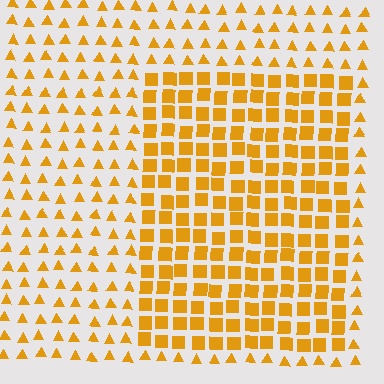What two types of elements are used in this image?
The image uses squares inside the rectangle region and triangles outside it.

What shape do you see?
I see a rectangle.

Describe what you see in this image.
The image is filled with small orange elements arranged in a uniform grid. A rectangle-shaped region contains squares, while the surrounding area contains triangles. The boundary is defined purely by the change in element shape.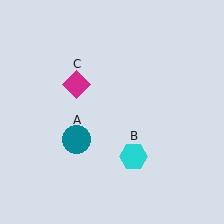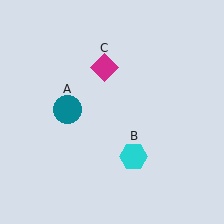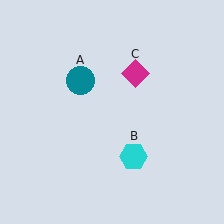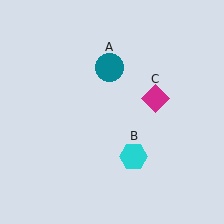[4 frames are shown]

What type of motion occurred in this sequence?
The teal circle (object A), magenta diamond (object C) rotated clockwise around the center of the scene.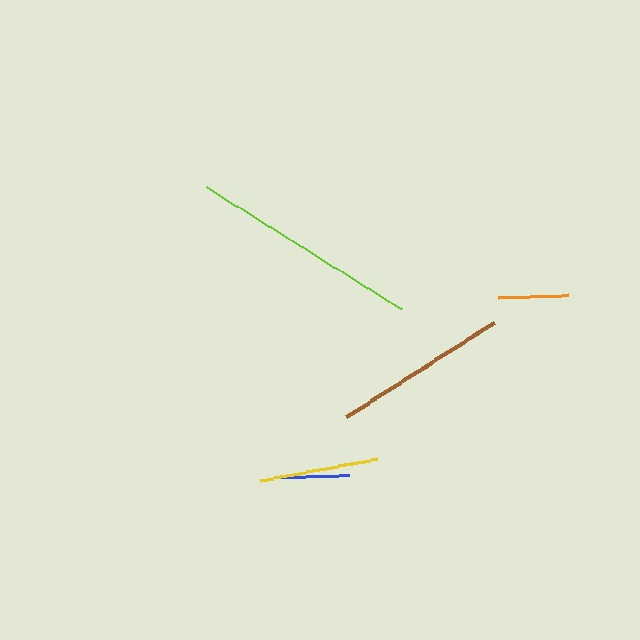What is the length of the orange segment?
The orange segment is approximately 70 pixels long.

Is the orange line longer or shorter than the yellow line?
The yellow line is longer than the orange line.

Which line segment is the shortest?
The orange line is the shortest at approximately 70 pixels.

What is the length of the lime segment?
The lime segment is approximately 231 pixels long.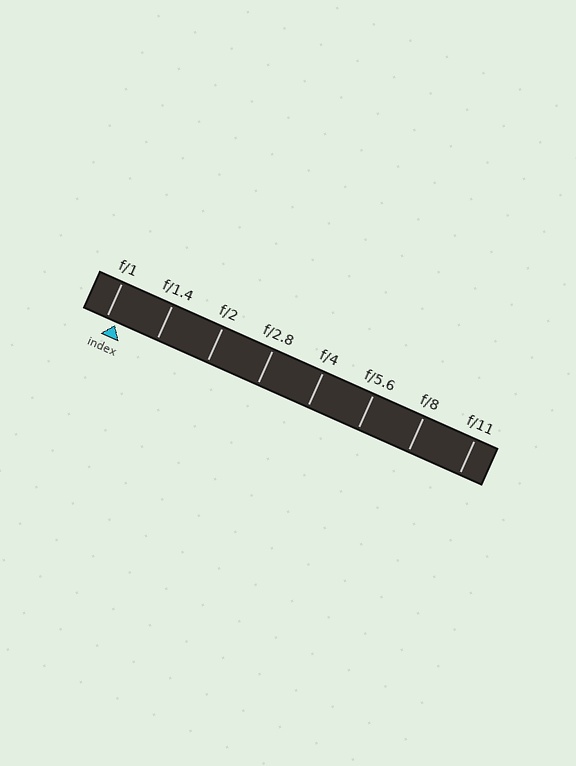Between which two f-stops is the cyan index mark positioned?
The index mark is between f/1 and f/1.4.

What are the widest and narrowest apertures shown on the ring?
The widest aperture shown is f/1 and the narrowest is f/11.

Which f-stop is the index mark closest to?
The index mark is closest to f/1.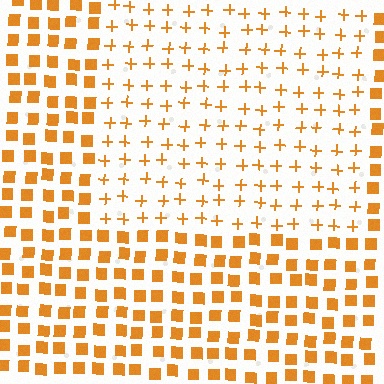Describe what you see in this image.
The image is filled with small orange elements arranged in a uniform grid. A rectangle-shaped region contains plus signs, while the surrounding area contains squares. The boundary is defined purely by the change in element shape.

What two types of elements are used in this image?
The image uses plus signs inside the rectangle region and squares outside it.